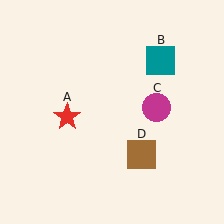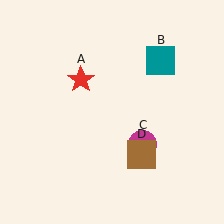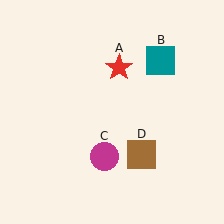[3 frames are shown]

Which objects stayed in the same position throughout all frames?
Teal square (object B) and brown square (object D) remained stationary.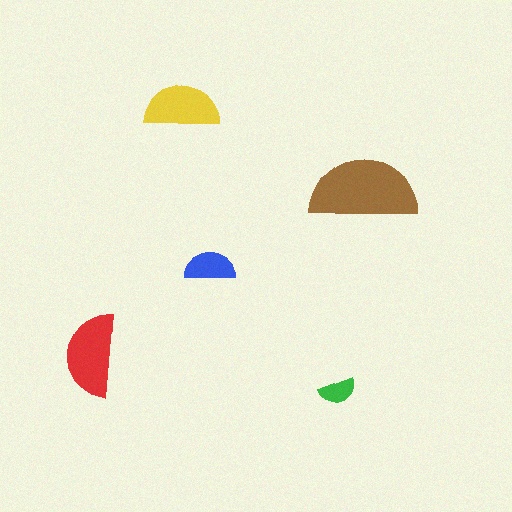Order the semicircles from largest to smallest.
the brown one, the red one, the yellow one, the blue one, the green one.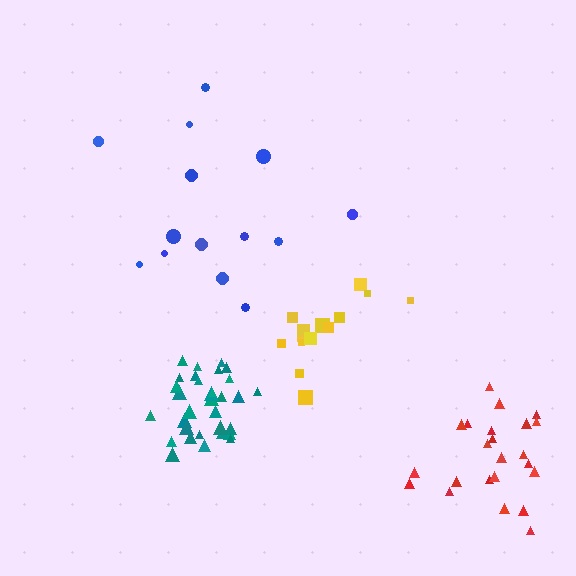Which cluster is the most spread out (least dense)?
Blue.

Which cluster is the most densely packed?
Teal.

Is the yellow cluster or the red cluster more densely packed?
Red.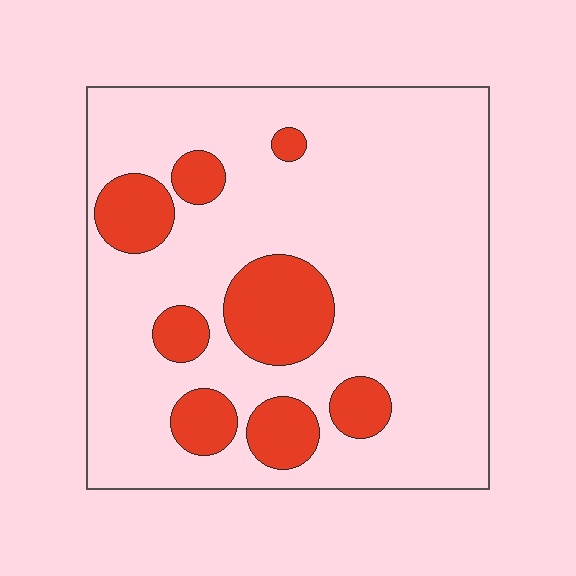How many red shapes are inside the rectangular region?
8.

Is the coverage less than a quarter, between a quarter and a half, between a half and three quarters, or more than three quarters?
Less than a quarter.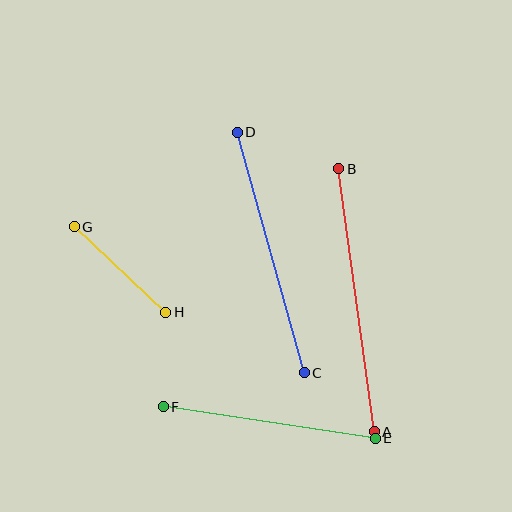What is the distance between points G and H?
The distance is approximately 125 pixels.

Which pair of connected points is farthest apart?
Points A and B are farthest apart.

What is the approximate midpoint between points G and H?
The midpoint is at approximately (120, 270) pixels.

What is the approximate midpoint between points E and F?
The midpoint is at approximately (269, 423) pixels.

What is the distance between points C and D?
The distance is approximately 250 pixels.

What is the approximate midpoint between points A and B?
The midpoint is at approximately (356, 300) pixels.